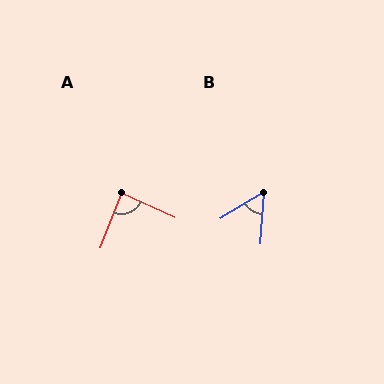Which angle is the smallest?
B, at approximately 55 degrees.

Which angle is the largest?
A, at approximately 87 degrees.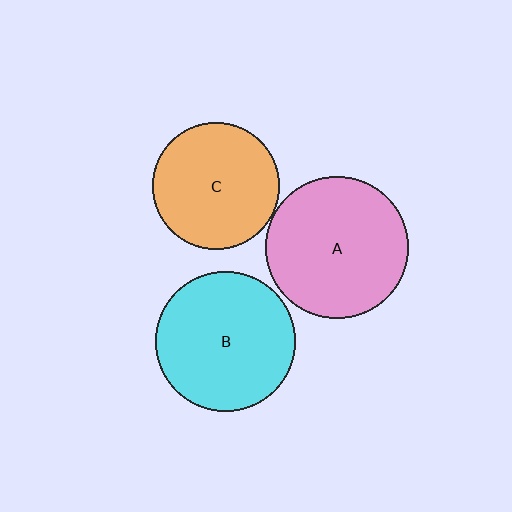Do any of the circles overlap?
No, none of the circles overlap.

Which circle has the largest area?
Circle A (pink).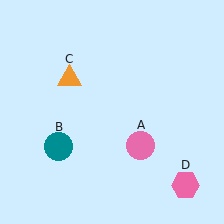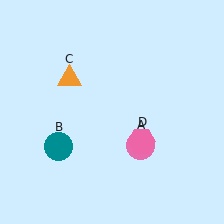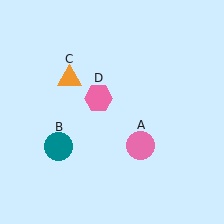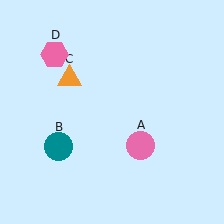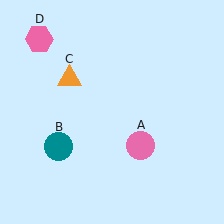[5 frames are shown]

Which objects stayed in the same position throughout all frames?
Pink circle (object A) and teal circle (object B) and orange triangle (object C) remained stationary.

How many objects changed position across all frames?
1 object changed position: pink hexagon (object D).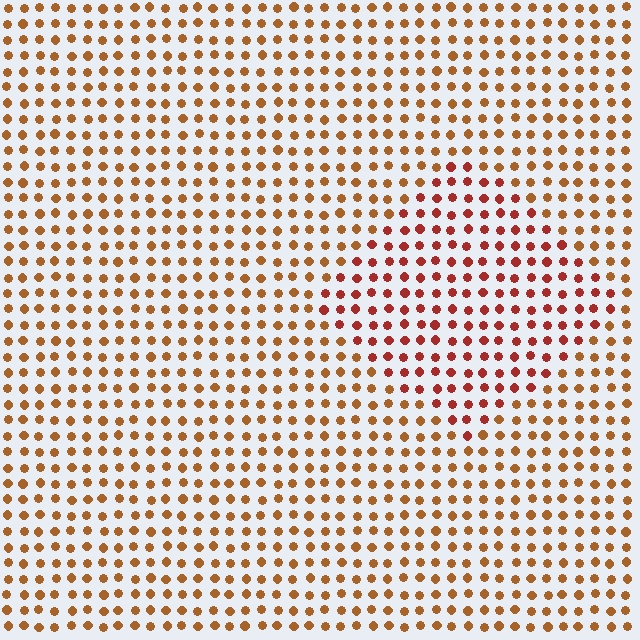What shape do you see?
I see a diamond.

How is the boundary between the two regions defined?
The boundary is defined purely by a slight shift in hue (about 28 degrees). Spacing, size, and orientation are identical on both sides.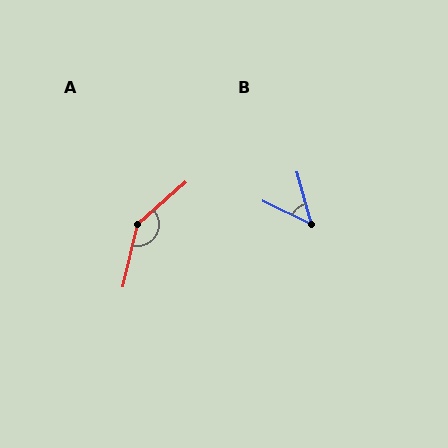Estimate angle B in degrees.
Approximately 49 degrees.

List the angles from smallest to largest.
B (49°), A (144°).